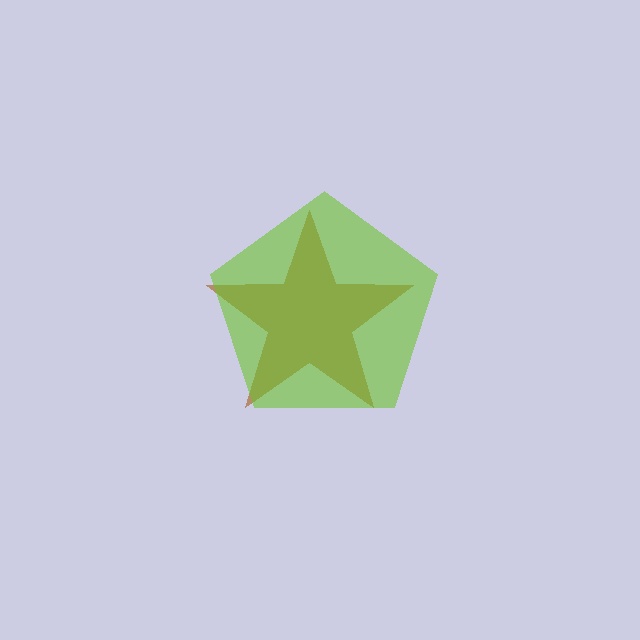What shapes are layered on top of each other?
The layered shapes are: a brown star, a lime pentagon.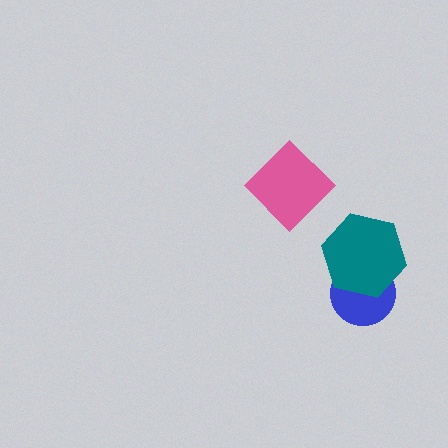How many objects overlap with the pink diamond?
0 objects overlap with the pink diamond.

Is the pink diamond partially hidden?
No, no other shape covers it.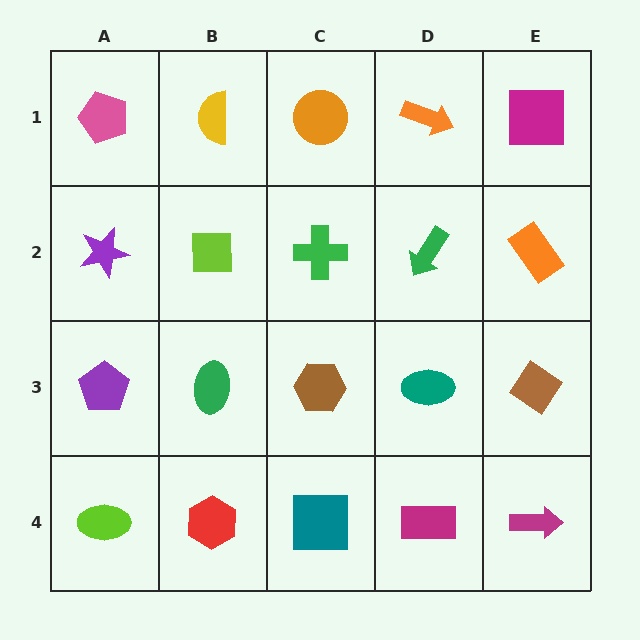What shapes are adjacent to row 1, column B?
A lime square (row 2, column B), a pink pentagon (row 1, column A), an orange circle (row 1, column C).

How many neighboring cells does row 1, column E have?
2.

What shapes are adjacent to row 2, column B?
A yellow semicircle (row 1, column B), a green ellipse (row 3, column B), a purple star (row 2, column A), a green cross (row 2, column C).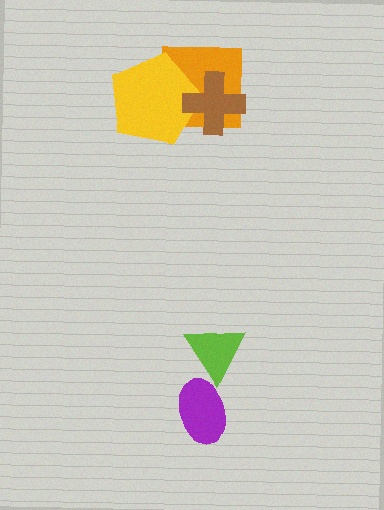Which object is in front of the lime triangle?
The purple ellipse is in front of the lime triangle.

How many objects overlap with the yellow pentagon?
2 objects overlap with the yellow pentagon.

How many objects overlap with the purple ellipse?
1 object overlaps with the purple ellipse.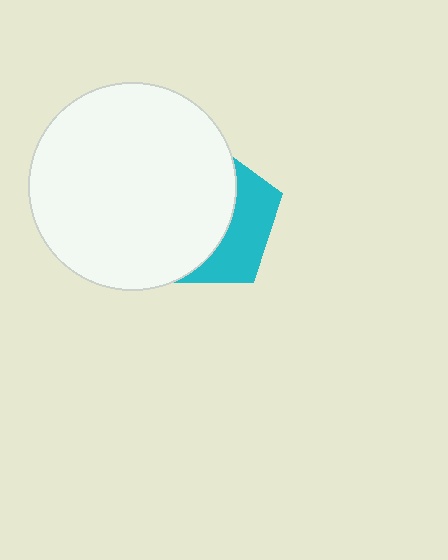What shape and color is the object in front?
The object in front is a white circle.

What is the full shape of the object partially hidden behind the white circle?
The partially hidden object is a cyan pentagon.